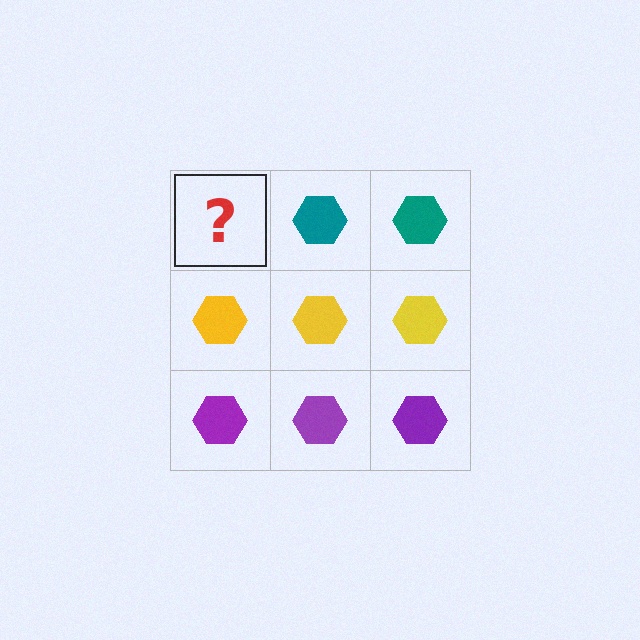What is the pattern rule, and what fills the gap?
The rule is that each row has a consistent color. The gap should be filled with a teal hexagon.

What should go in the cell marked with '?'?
The missing cell should contain a teal hexagon.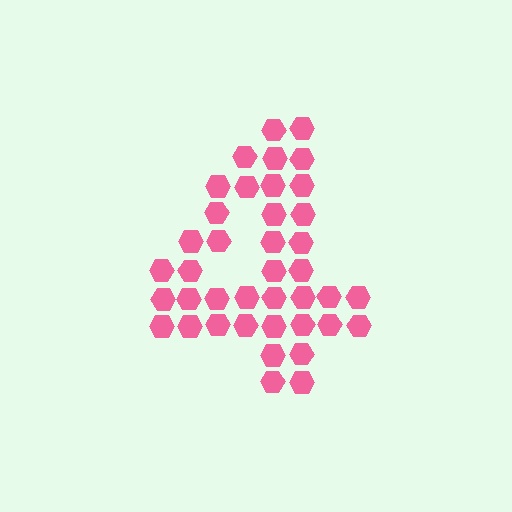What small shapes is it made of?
It is made of small hexagons.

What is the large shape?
The large shape is the digit 4.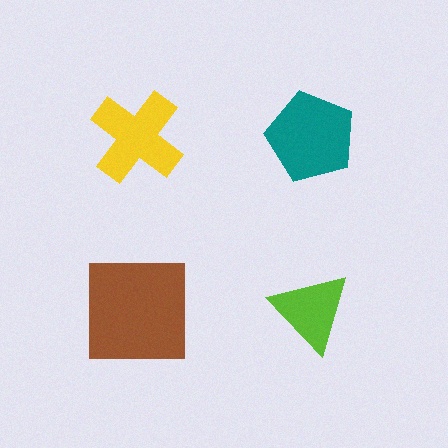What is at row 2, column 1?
A brown square.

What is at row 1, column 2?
A teal pentagon.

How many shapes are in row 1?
2 shapes.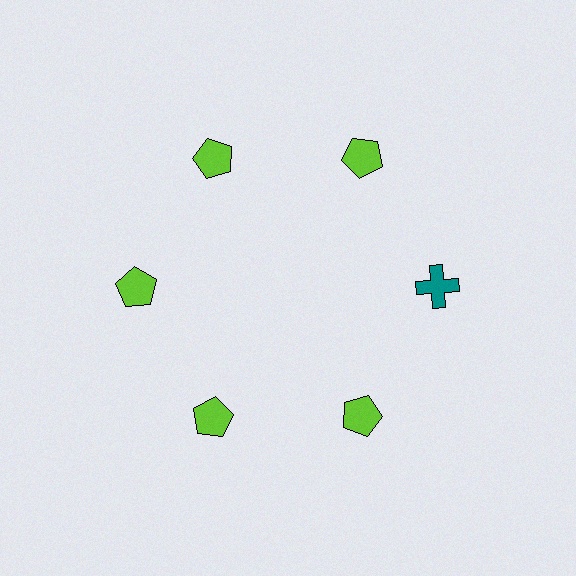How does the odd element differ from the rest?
It differs in both color (teal instead of lime) and shape (cross instead of pentagon).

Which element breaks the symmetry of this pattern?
The teal cross at roughly the 3 o'clock position breaks the symmetry. All other shapes are lime pentagons.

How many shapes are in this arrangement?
There are 6 shapes arranged in a ring pattern.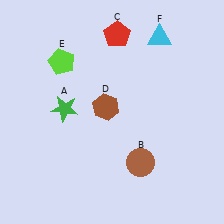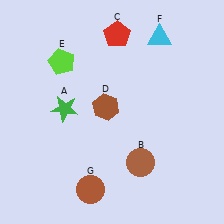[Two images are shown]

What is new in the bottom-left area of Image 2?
A brown circle (G) was added in the bottom-left area of Image 2.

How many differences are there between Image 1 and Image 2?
There is 1 difference between the two images.